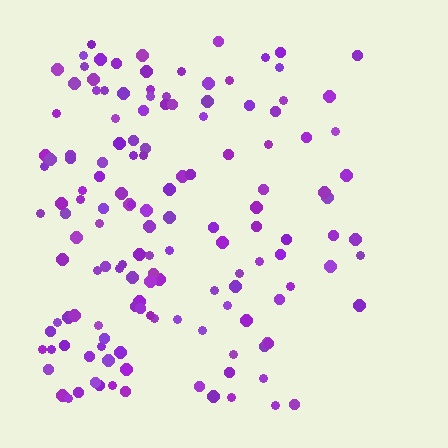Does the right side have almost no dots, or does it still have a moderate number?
Still a moderate number, just noticeably fewer than the left.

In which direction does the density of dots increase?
From right to left, with the left side densest.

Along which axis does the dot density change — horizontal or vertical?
Horizontal.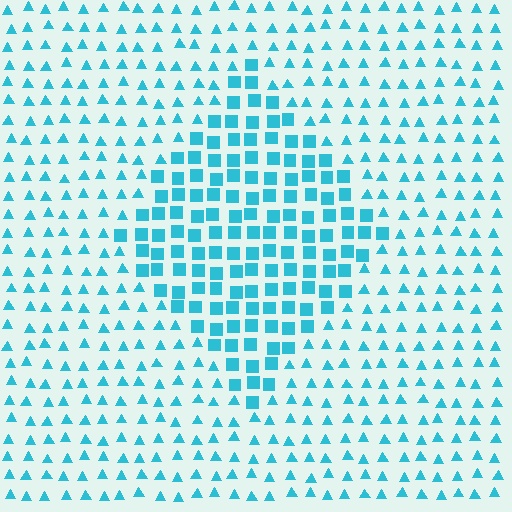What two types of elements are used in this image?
The image uses squares inside the diamond region and triangles outside it.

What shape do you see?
I see a diamond.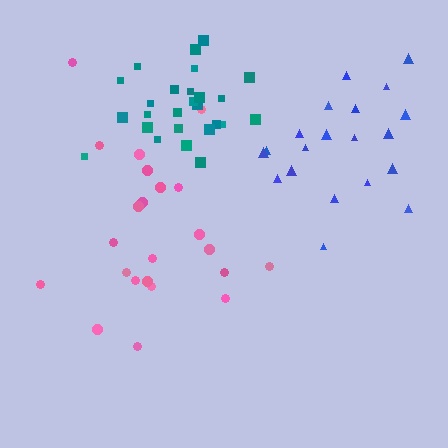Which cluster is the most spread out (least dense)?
Pink.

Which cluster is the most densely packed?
Teal.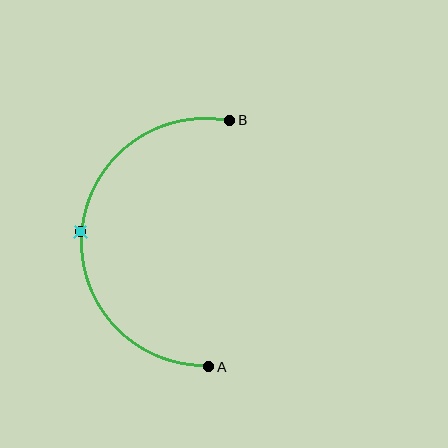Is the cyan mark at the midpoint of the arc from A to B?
Yes. The cyan mark lies on the arc at equal arc-length from both A and B — it is the arc midpoint.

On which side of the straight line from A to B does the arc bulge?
The arc bulges to the left of the straight line connecting A and B.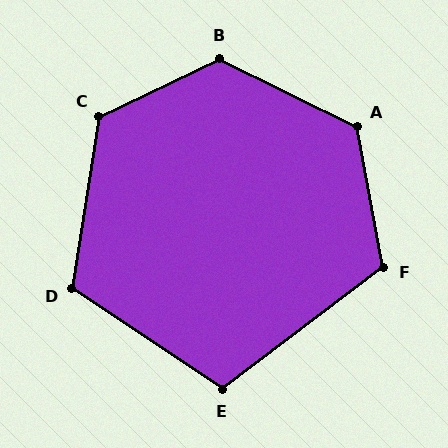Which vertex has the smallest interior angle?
E, at approximately 109 degrees.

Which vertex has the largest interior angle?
B, at approximately 128 degrees.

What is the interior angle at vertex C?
Approximately 124 degrees (obtuse).